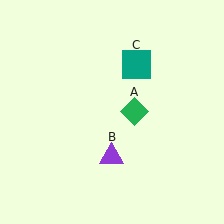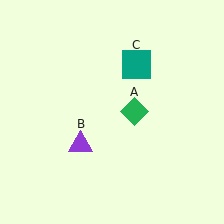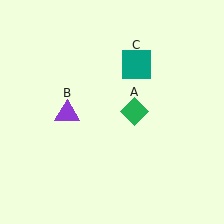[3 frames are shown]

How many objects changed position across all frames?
1 object changed position: purple triangle (object B).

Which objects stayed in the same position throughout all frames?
Green diamond (object A) and teal square (object C) remained stationary.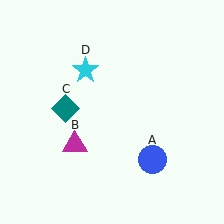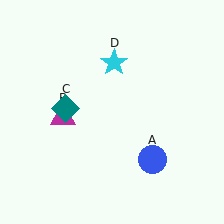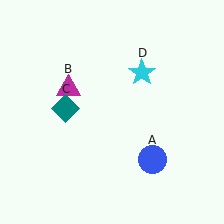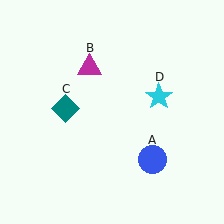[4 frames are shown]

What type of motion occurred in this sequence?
The magenta triangle (object B), cyan star (object D) rotated clockwise around the center of the scene.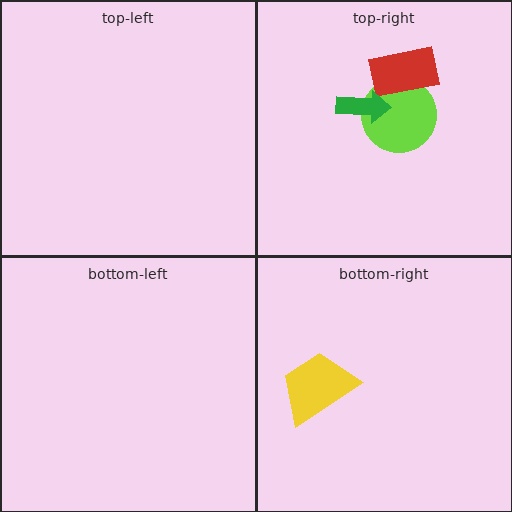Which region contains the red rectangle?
The top-right region.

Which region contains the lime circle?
The top-right region.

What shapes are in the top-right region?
The lime circle, the red rectangle, the green arrow.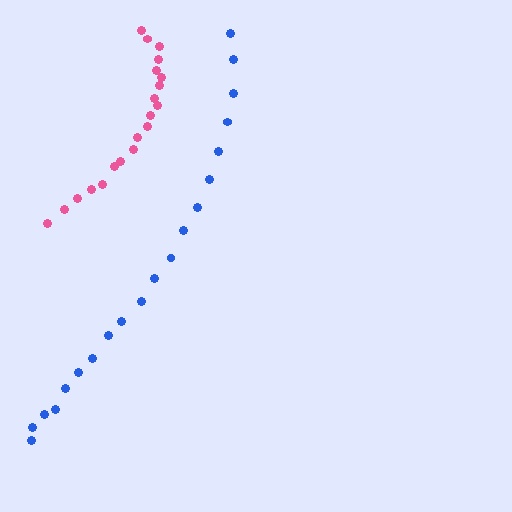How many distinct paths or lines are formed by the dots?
There are 2 distinct paths.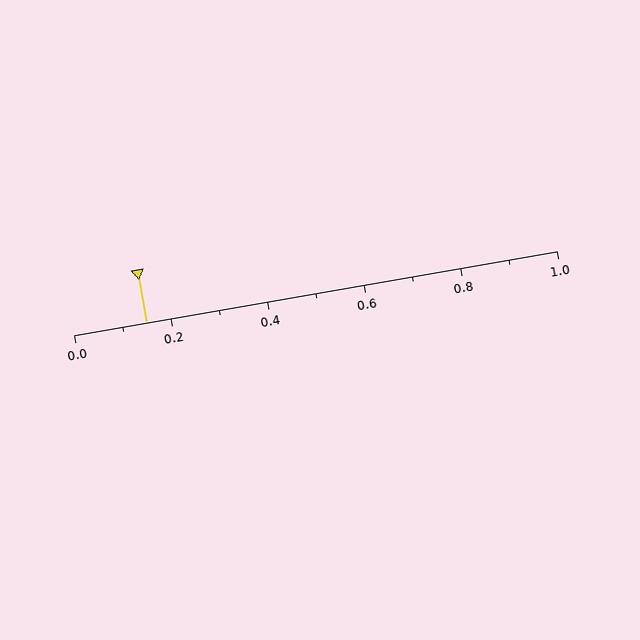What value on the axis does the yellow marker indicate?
The marker indicates approximately 0.15.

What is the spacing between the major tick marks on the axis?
The major ticks are spaced 0.2 apart.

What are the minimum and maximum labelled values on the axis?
The axis runs from 0.0 to 1.0.